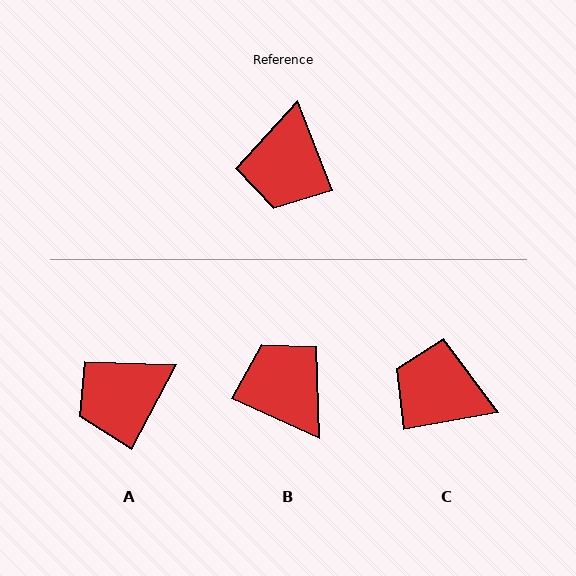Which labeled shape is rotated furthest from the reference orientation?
B, about 136 degrees away.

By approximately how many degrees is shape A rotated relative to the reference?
Approximately 50 degrees clockwise.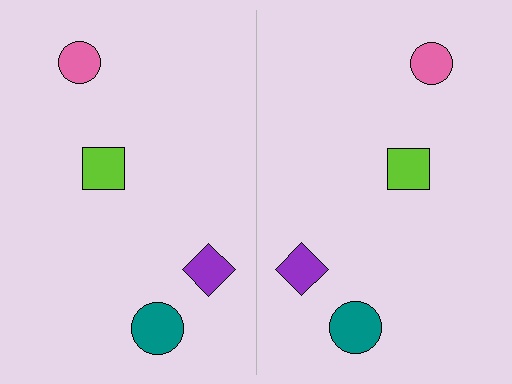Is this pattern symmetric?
Yes, this pattern has bilateral (reflection) symmetry.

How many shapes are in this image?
There are 8 shapes in this image.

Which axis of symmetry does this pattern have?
The pattern has a vertical axis of symmetry running through the center of the image.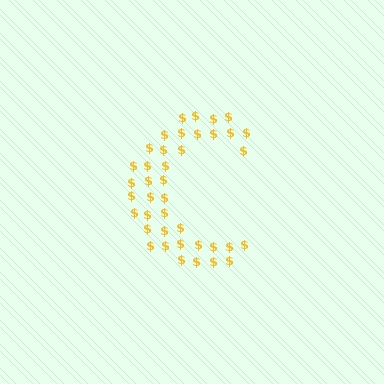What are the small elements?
The small elements are dollar signs.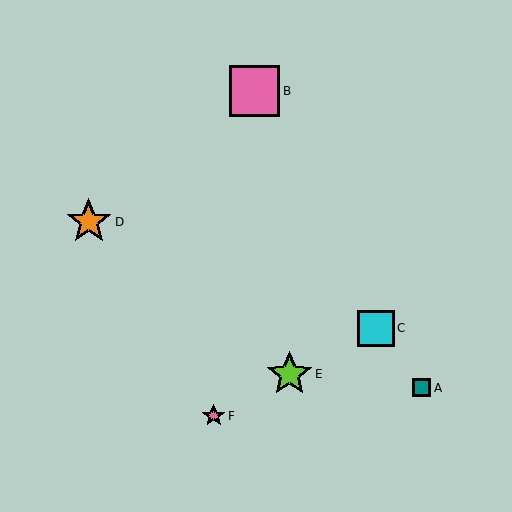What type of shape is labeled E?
Shape E is a lime star.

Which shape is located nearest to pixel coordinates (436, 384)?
The teal square (labeled A) at (422, 388) is nearest to that location.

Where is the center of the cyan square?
The center of the cyan square is at (376, 328).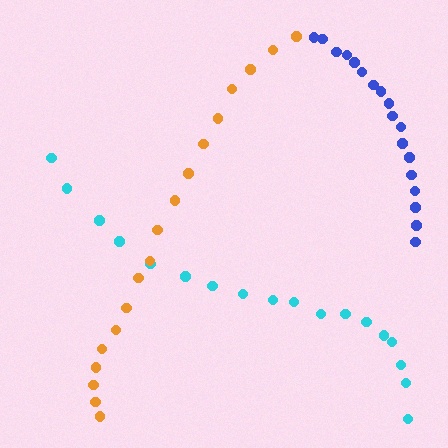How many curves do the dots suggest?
There are 3 distinct paths.